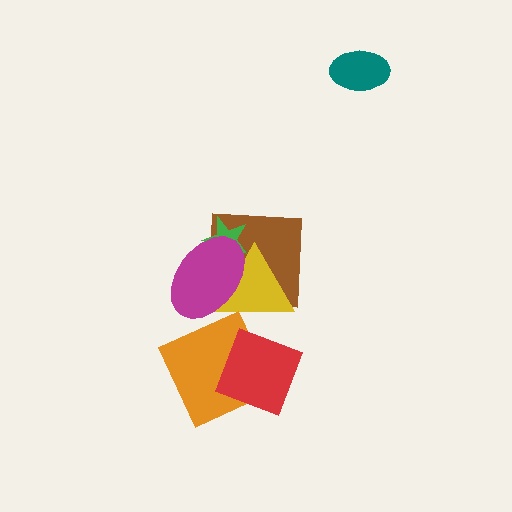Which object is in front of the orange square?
The red diamond is in front of the orange square.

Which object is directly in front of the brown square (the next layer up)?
The yellow triangle is directly in front of the brown square.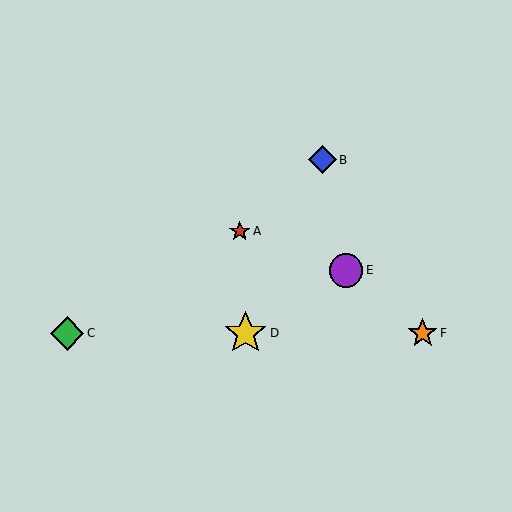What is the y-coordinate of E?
Object E is at y≈270.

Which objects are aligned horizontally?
Objects C, D, F are aligned horizontally.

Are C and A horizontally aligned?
No, C is at y≈333 and A is at y≈231.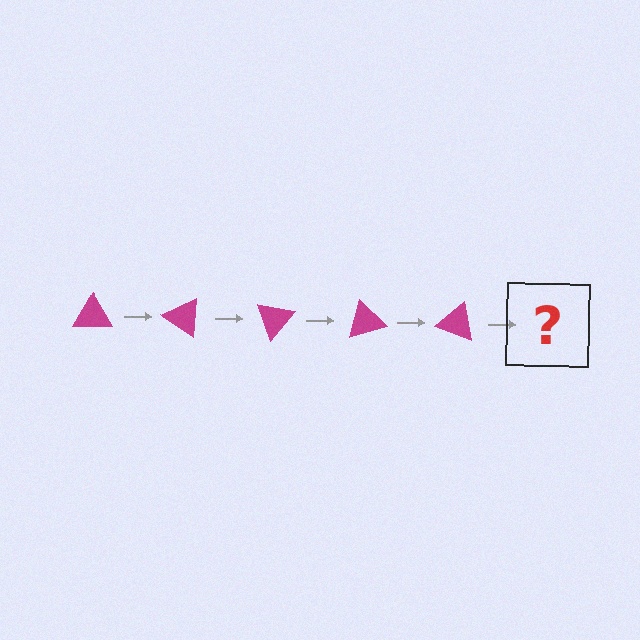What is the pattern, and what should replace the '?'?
The pattern is that the triangle rotates 35 degrees each step. The '?' should be a magenta triangle rotated 175 degrees.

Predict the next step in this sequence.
The next step is a magenta triangle rotated 175 degrees.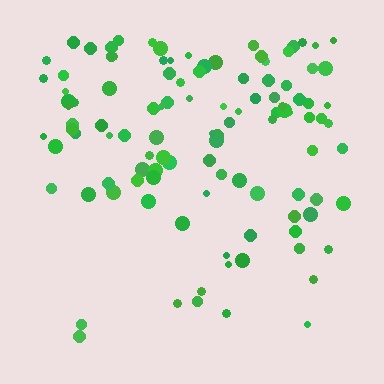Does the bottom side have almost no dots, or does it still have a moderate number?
Still a moderate number, just noticeably fewer than the top.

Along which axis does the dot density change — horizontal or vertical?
Vertical.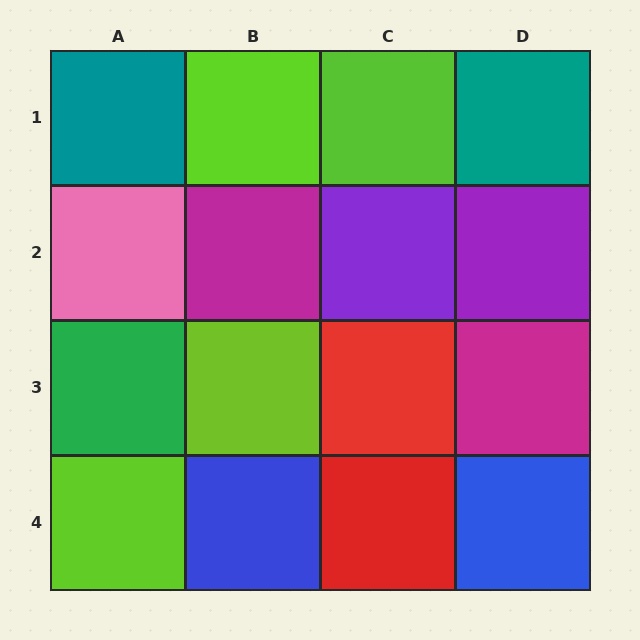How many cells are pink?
1 cell is pink.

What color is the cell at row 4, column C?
Red.